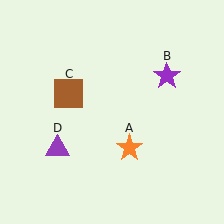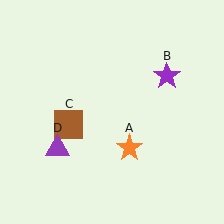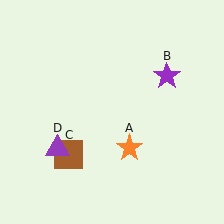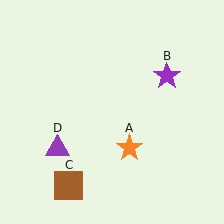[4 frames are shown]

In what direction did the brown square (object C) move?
The brown square (object C) moved down.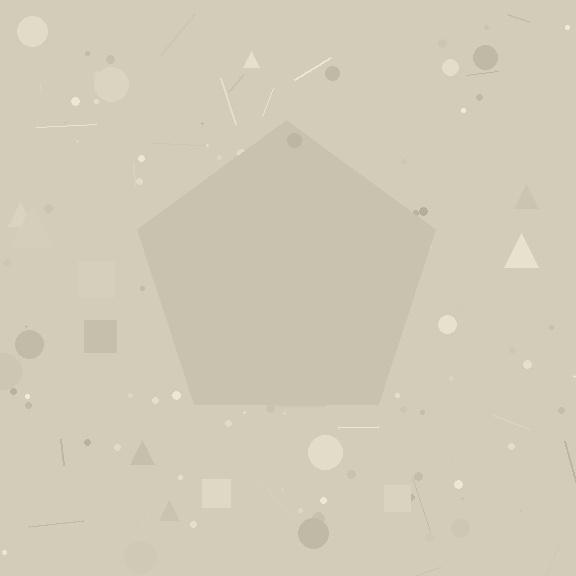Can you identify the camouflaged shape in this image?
The camouflaged shape is a pentagon.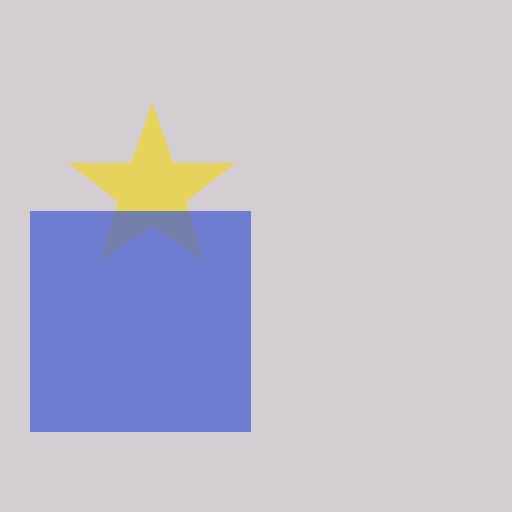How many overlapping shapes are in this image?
There are 2 overlapping shapes in the image.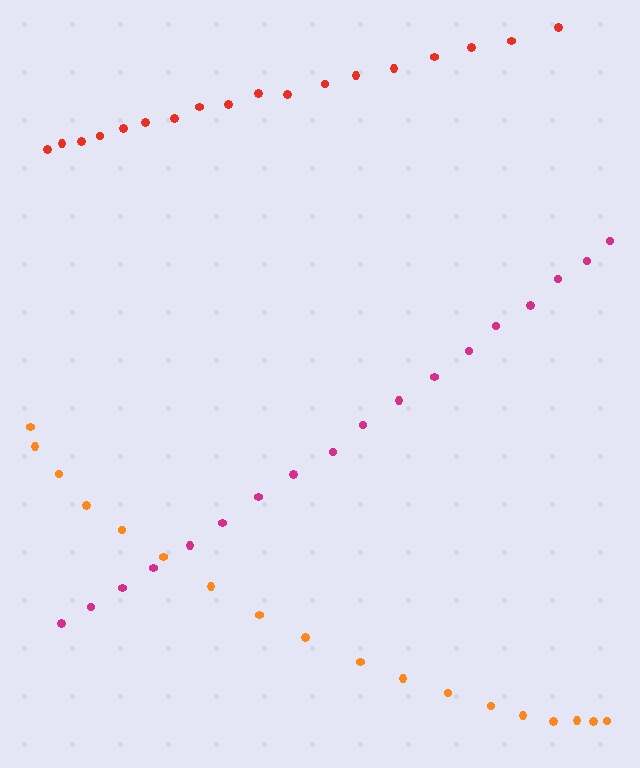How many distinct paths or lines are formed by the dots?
There are 3 distinct paths.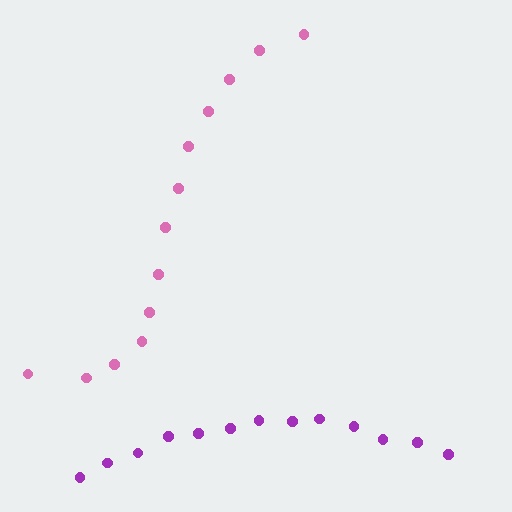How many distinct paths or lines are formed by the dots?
There are 2 distinct paths.